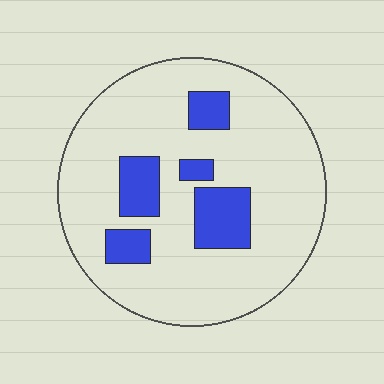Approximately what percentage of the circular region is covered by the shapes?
Approximately 20%.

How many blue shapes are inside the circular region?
5.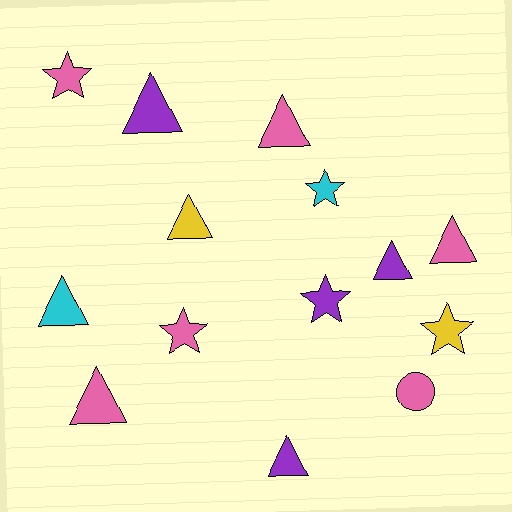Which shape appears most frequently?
Triangle, with 8 objects.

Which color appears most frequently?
Pink, with 6 objects.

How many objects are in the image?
There are 14 objects.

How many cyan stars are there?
There is 1 cyan star.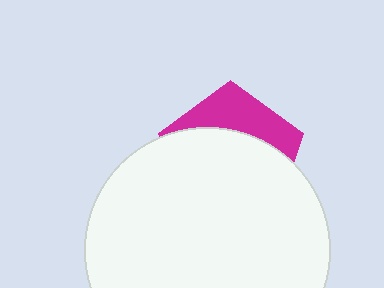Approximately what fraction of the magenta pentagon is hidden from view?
Roughly 70% of the magenta pentagon is hidden behind the white circle.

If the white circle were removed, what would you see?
You would see the complete magenta pentagon.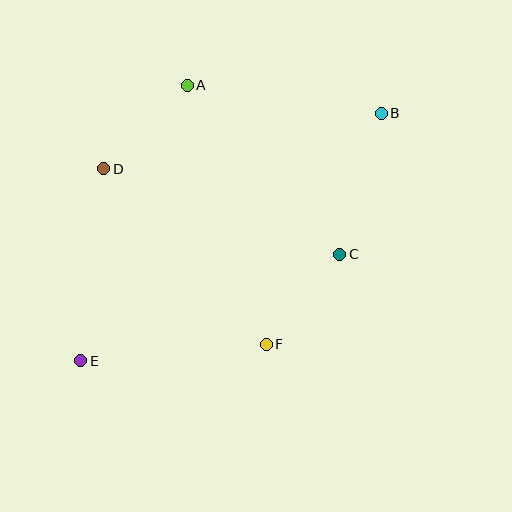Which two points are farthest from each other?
Points B and E are farthest from each other.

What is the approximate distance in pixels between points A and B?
The distance between A and B is approximately 196 pixels.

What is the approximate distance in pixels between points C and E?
The distance between C and E is approximately 280 pixels.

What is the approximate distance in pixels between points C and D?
The distance between C and D is approximately 251 pixels.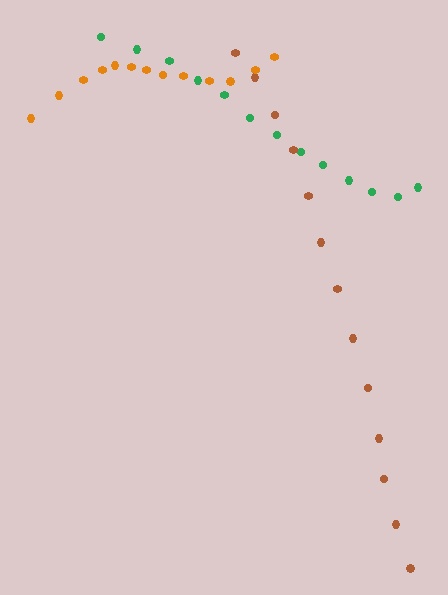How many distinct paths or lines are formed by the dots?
There are 3 distinct paths.